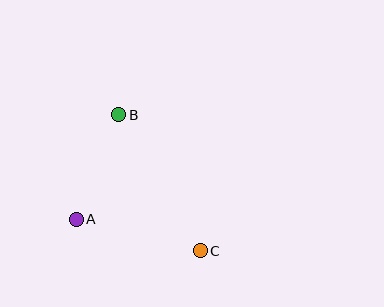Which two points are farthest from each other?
Points B and C are farthest from each other.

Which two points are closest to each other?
Points A and B are closest to each other.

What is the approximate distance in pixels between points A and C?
The distance between A and C is approximately 128 pixels.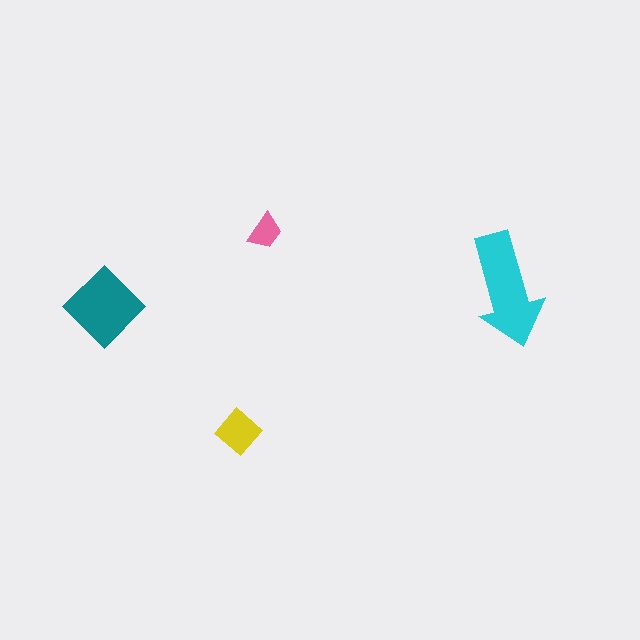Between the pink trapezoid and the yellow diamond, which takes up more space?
The yellow diamond.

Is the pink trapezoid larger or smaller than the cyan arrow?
Smaller.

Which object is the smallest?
The pink trapezoid.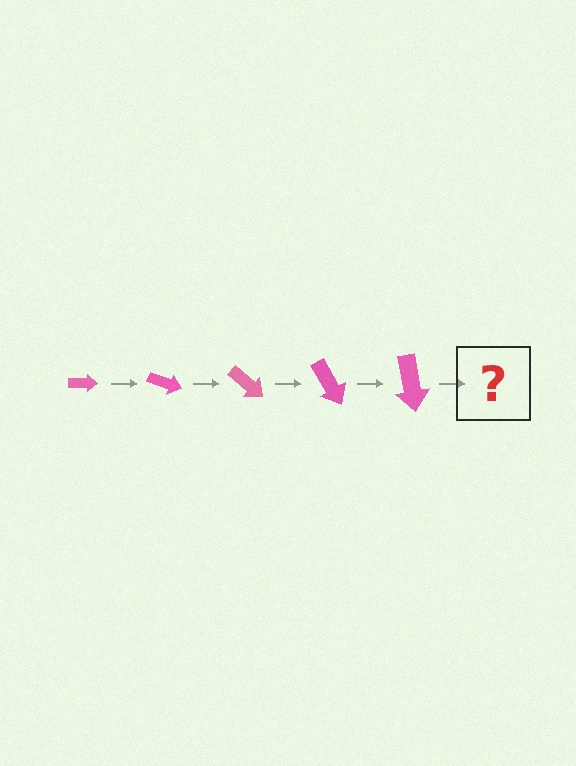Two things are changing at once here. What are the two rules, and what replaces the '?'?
The two rules are that the arrow grows larger each step and it rotates 20 degrees each step. The '?' should be an arrow, larger than the previous one and rotated 100 degrees from the start.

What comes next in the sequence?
The next element should be an arrow, larger than the previous one and rotated 100 degrees from the start.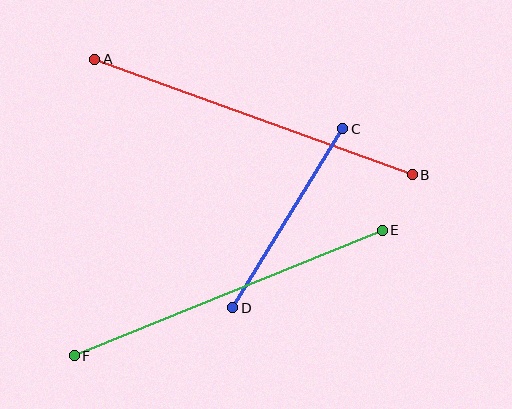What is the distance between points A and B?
The distance is approximately 338 pixels.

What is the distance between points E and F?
The distance is approximately 333 pixels.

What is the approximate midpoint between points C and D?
The midpoint is at approximately (288, 218) pixels.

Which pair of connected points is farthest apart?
Points A and B are farthest apart.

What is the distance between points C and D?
The distance is approximately 210 pixels.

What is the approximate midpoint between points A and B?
The midpoint is at approximately (253, 117) pixels.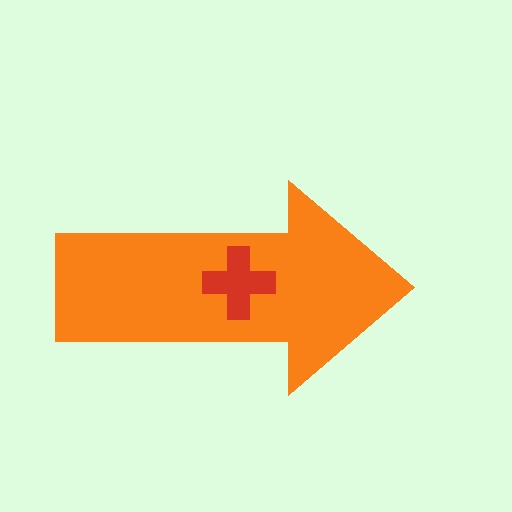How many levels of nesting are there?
2.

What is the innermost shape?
The red cross.